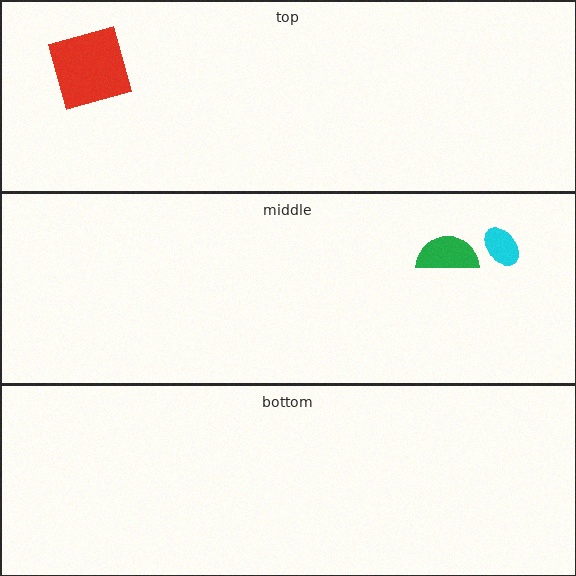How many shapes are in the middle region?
2.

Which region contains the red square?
The top region.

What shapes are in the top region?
The red square.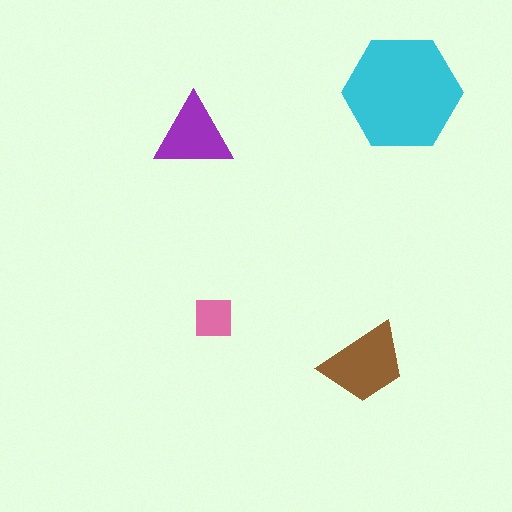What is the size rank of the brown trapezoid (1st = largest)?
2nd.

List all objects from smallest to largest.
The pink square, the purple triangle, the brown trapezoid, the cyan hexagon.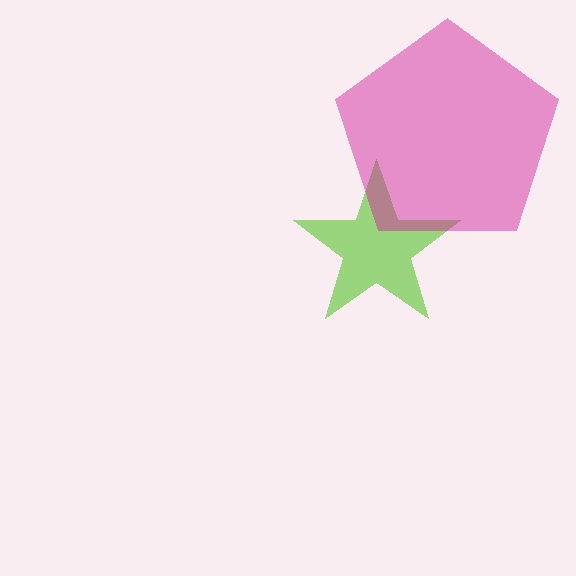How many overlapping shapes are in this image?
There are 2 overlapping shapes in the image.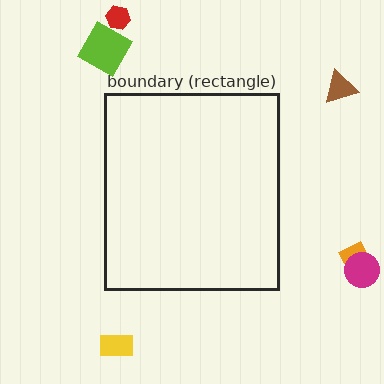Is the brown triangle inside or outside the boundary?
Outside.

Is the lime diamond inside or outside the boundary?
Outside.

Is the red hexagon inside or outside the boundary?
Outside.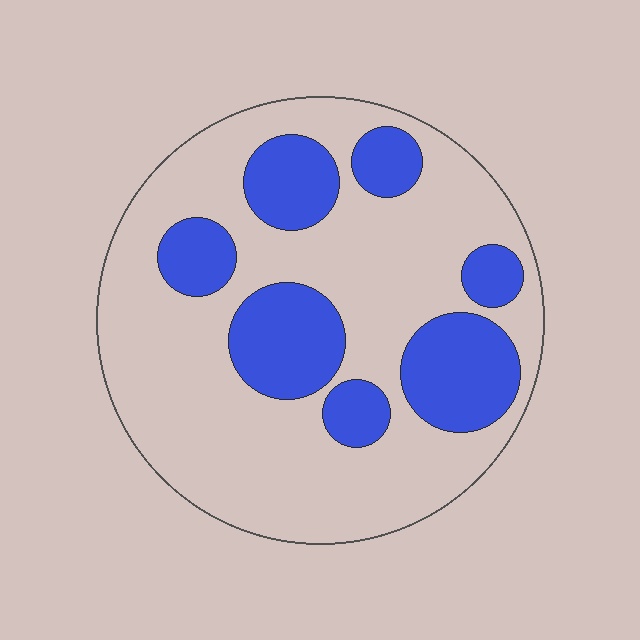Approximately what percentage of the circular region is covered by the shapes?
Approximately 30%.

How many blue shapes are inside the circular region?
7.